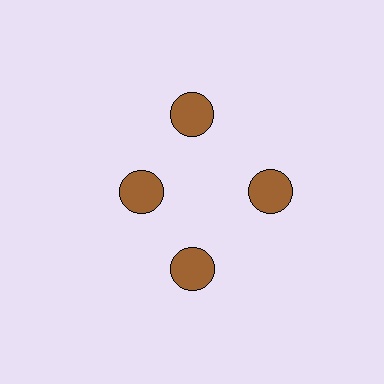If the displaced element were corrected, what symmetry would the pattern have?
It would have 4-fold rotational symmetry — the pattern would map onto itself every 90 degrees.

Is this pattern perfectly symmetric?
No. The 4 brown circles are arranged in a ring, but one element near the 9 o'clock position is pulled inward toward the center, breaking the 4-fold rotational symmetry.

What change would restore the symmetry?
The symmetry would be restored by moving it outward, back onto the ring so that all 4 circles sit at equal angles and equal distance from the center.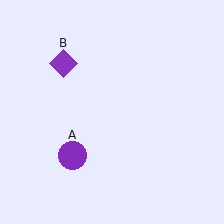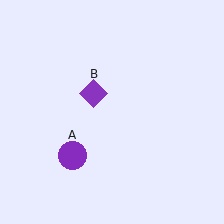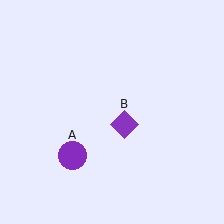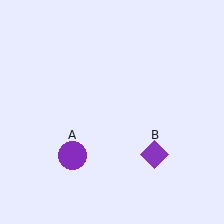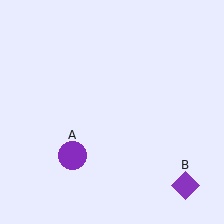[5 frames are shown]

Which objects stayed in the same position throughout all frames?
Purple circle (object A) remained stationary.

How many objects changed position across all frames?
1 object changed position: purple diamond (object B).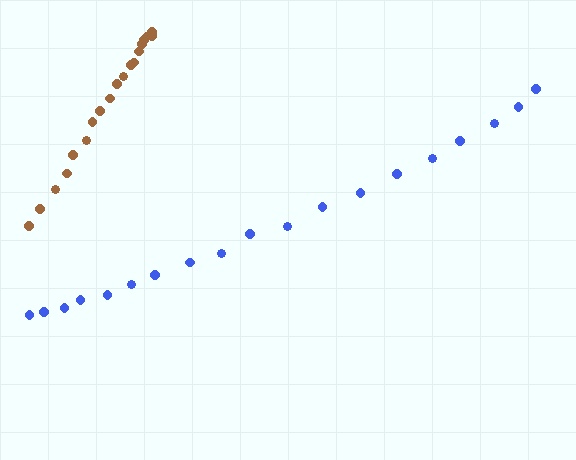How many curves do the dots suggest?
There are 2 distinct paths.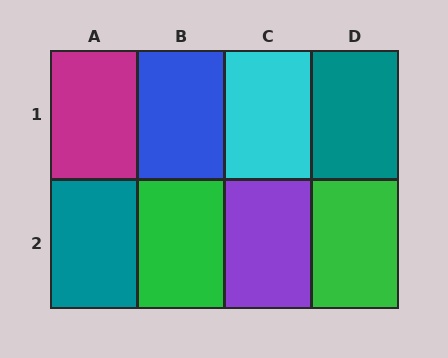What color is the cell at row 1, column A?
Magenta.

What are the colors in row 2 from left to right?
Teal, green, purple, green.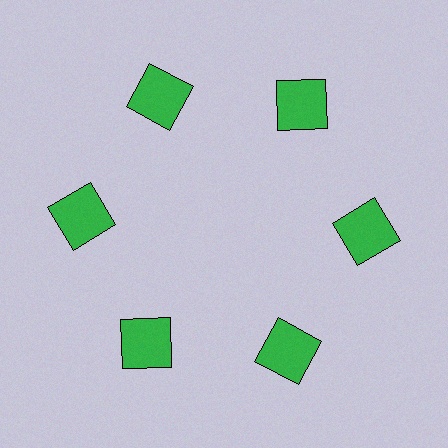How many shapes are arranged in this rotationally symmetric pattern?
There are 6 shapes, arranged in 6 groups of 1.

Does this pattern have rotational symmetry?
Yes, this pattern has 6-fold rotational symmetry. It looks the same after rotating 60 degrees around the center.